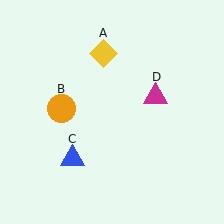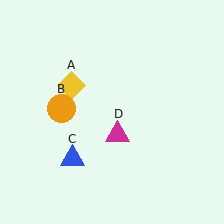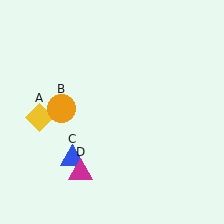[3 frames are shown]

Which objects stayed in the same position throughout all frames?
Orange circle (object B) and blue triangle (object C) remained stationary.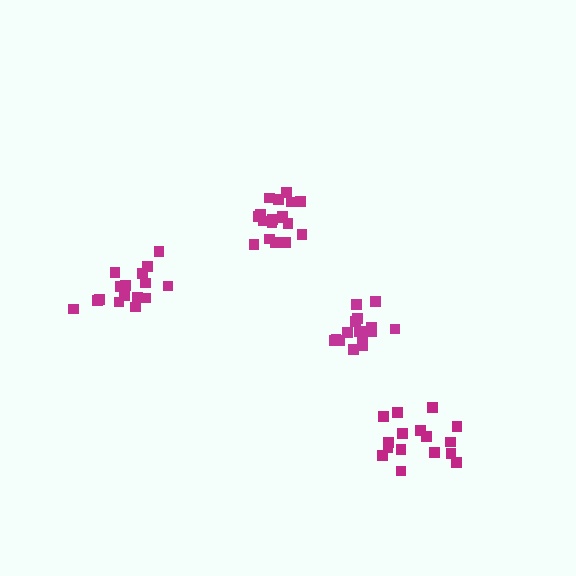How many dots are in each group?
Group 1: 18 dots, Group 2: 17 dots, Group 3: 16 dots, Group 4: 16 dots (67 total).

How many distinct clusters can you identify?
There are 4 distinct clusters.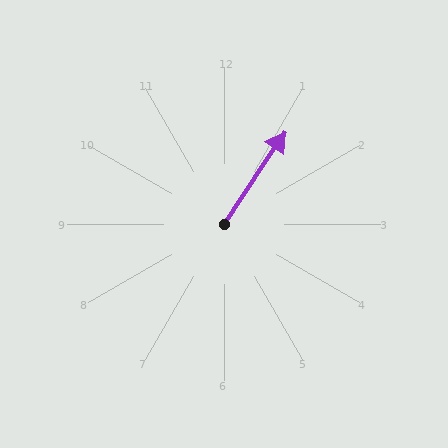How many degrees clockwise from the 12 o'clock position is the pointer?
Approximately 33 degrees.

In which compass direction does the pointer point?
Northeast.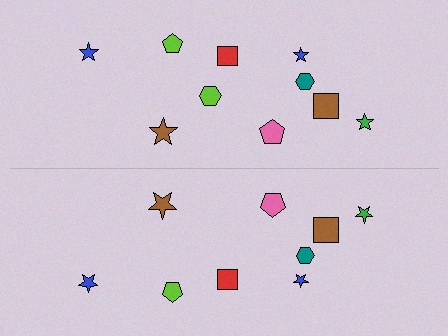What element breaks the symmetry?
A lime hexagon is missing from the bottom side.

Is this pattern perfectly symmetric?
No, the pattern is not perfectly symmetric. A lime hexagon is missing from the bottom side.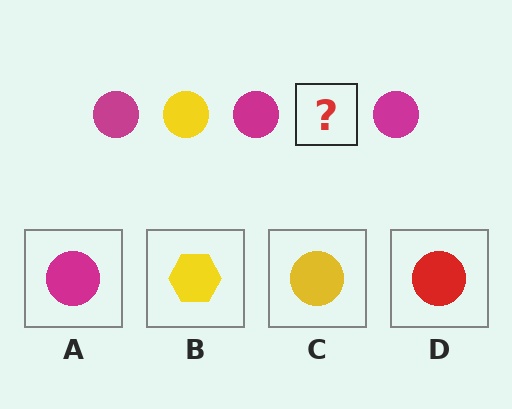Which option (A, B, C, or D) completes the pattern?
C.